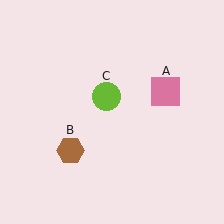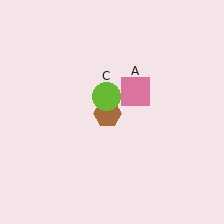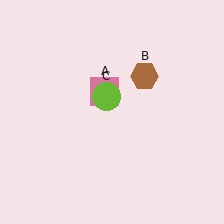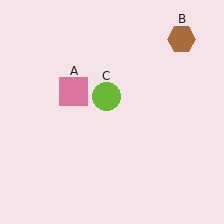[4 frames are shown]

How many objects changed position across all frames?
2 objects changed position: pink square (object A), brown hexagon (object B).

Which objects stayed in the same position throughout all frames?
Lime circle (object C) remained stationary.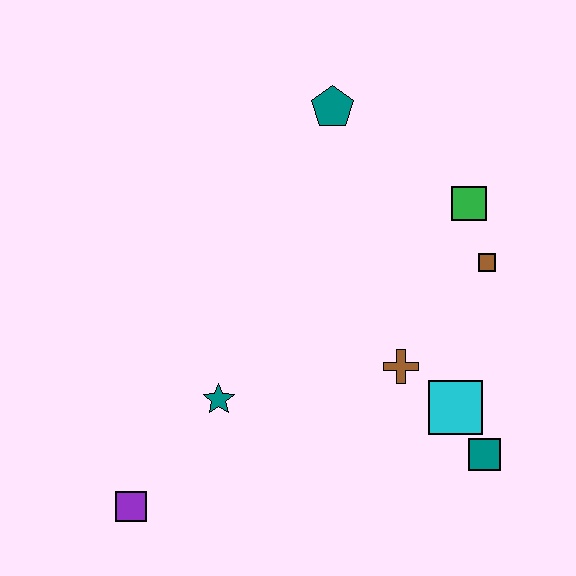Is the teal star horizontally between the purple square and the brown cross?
Yes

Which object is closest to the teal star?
The purple square is closest to the teal star.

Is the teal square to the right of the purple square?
Yes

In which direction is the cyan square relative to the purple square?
The cyan square is to the right of the purple square.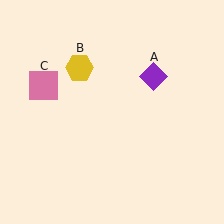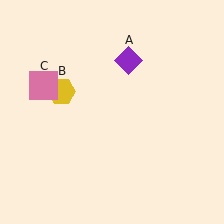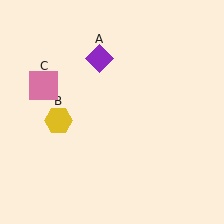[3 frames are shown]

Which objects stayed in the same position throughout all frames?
Pink square (object C) remained stationary.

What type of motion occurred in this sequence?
The purple diamond (object A), yellow hexagon (object B) rotated counterclockwise around the center of the scene.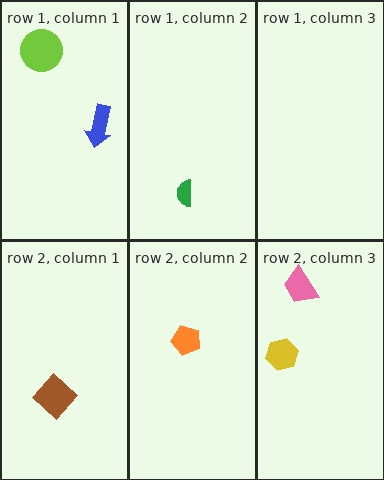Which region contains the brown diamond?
The row 2, column 1 region.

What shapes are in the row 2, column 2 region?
The orange pentagon.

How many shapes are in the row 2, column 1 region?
1.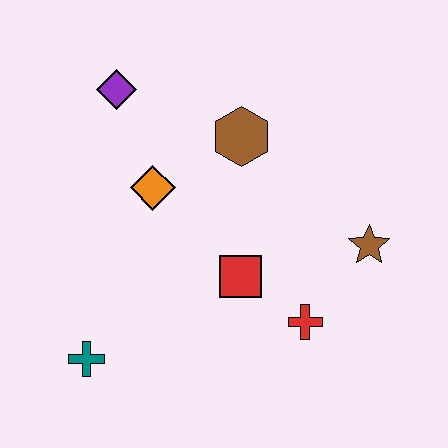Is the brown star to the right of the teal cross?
Yes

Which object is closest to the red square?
The red cross is closest to the red square.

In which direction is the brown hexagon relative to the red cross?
The brown hexagon is above the red cross.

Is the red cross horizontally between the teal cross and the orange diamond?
No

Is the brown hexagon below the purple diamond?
Yes